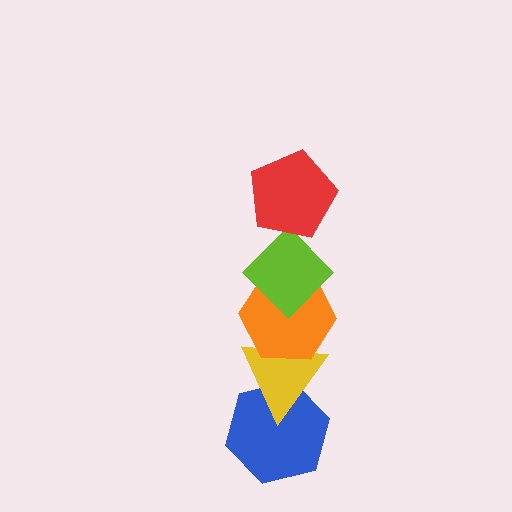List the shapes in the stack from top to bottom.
From top to bottom: the red pentagon, the lime diamond, the orange hexagon, the yellow triangle, the blue hexagon.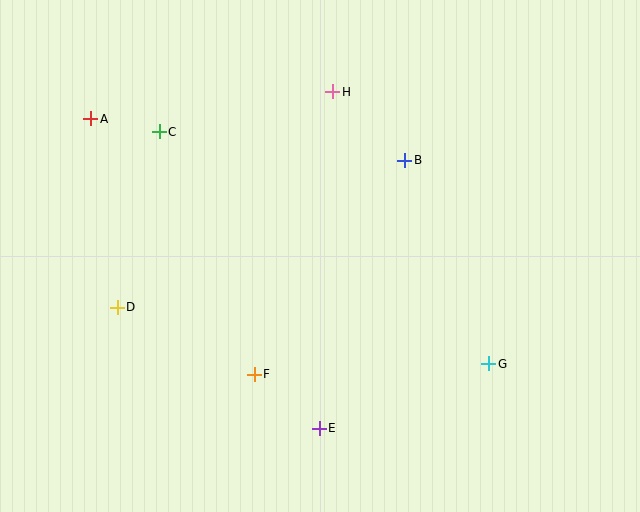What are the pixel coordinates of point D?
Point D is at (117, 307).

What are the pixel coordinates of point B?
Point B is at (405, 160).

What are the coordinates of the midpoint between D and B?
The midpoint between D and B is at (261, 234).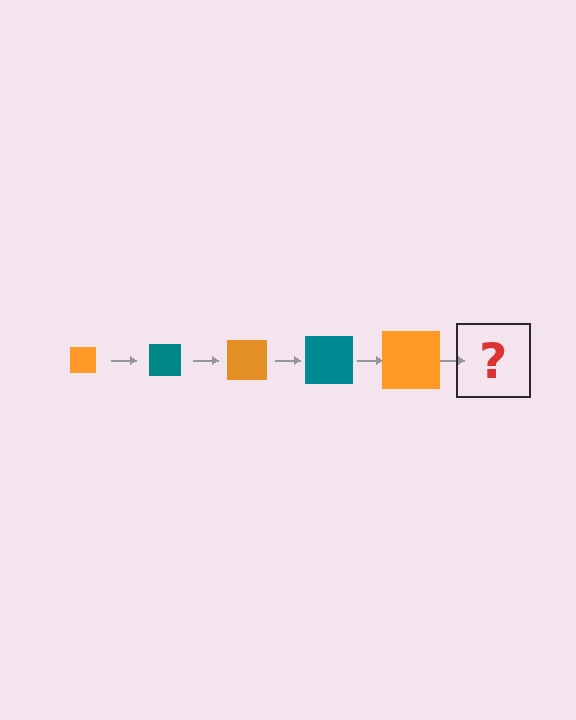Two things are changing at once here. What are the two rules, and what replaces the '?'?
The two rules are that the square grows larger each step and the color cycles through orange and teal. The '?' should be a teal square, larger than the previous one.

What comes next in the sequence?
The next element should be a teal square, larger than the previous one.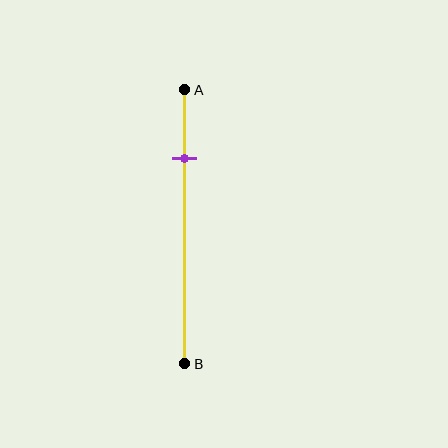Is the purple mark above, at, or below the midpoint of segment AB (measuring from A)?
The purple mark is above the midpoint of segment AB.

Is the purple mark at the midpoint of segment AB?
No, the mark is at about 25% from A, not at the 50% midpoint.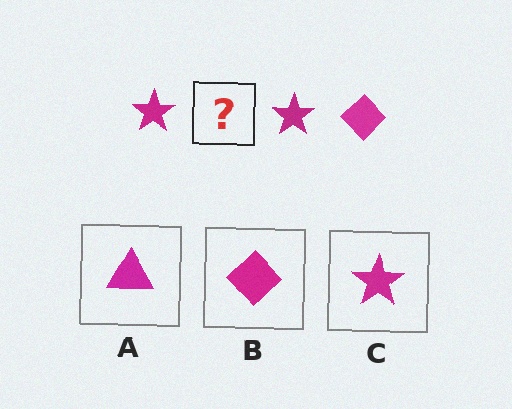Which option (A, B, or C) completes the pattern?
B.